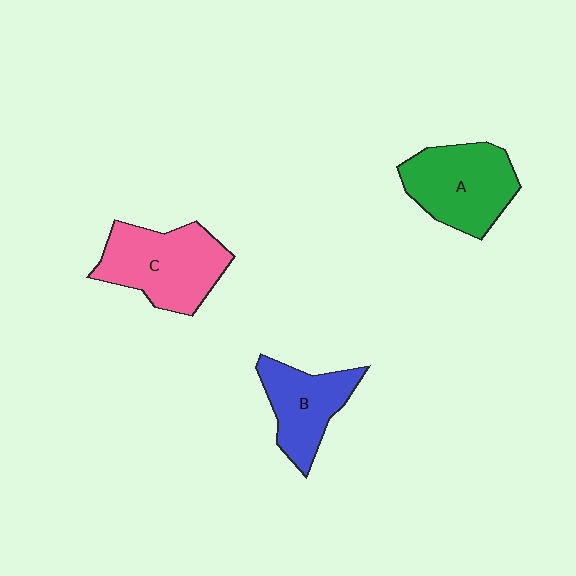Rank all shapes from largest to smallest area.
From largest to smallest: C (pink), A (green), B (blue).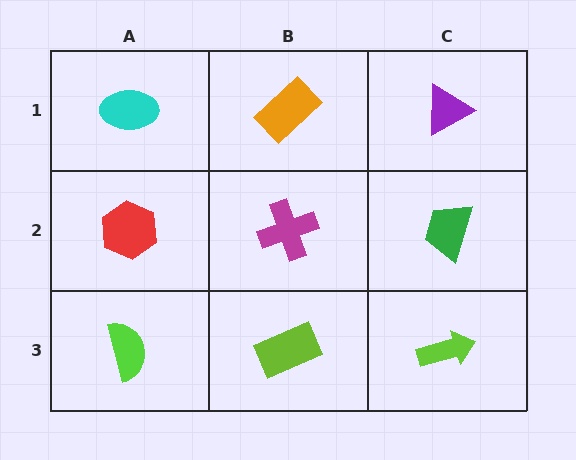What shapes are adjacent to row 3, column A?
A red hexagon (row 2, column A), a lime rectangle (row 3, column B).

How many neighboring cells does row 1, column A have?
2.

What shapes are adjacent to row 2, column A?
A cyan ellipse (row 1, column A), a lime semicircle (row 3, column A), a magenta cross (row 2, column B).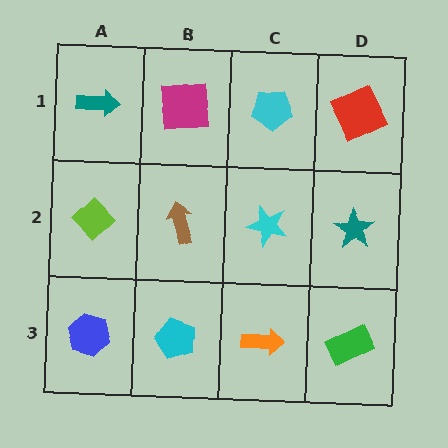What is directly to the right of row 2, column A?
A brown arrow.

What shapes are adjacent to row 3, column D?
A teal star (row 2, column D), an orange arrow (row 3, column C).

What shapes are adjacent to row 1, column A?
A lime diamond (row 2, column A), a magenta square (row 1, column B).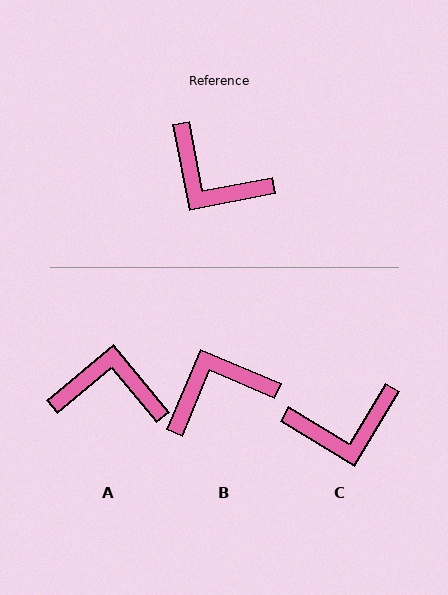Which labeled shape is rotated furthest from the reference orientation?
A, about 152 degrees away.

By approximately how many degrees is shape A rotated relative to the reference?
Approximately 152 degrees clockwise.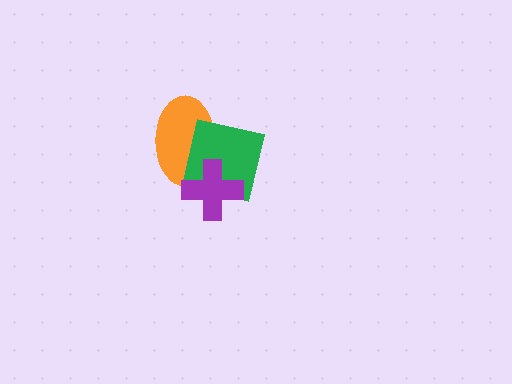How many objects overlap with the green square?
2 objects overlap with the green square.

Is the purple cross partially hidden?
No, no other shape covers it.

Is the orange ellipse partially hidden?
Yes, it is partially covered by another shape.